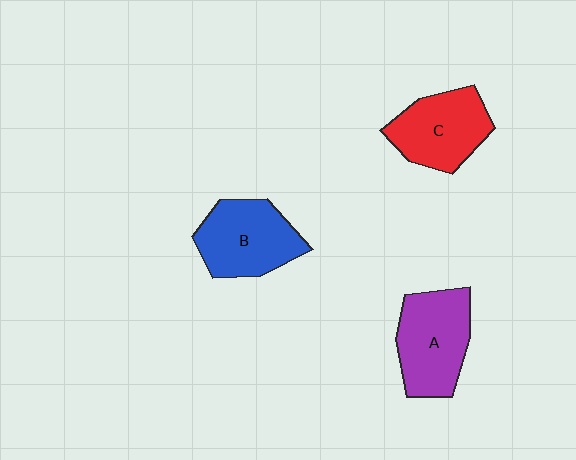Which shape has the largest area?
Shape A (purple).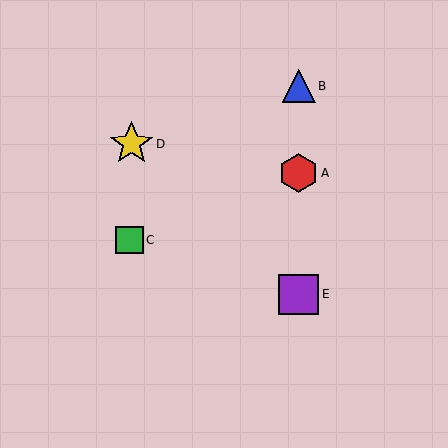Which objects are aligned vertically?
Objects A, B, E are aligned vertically.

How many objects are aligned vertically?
3 objects (A, B, E) are aligned vertically.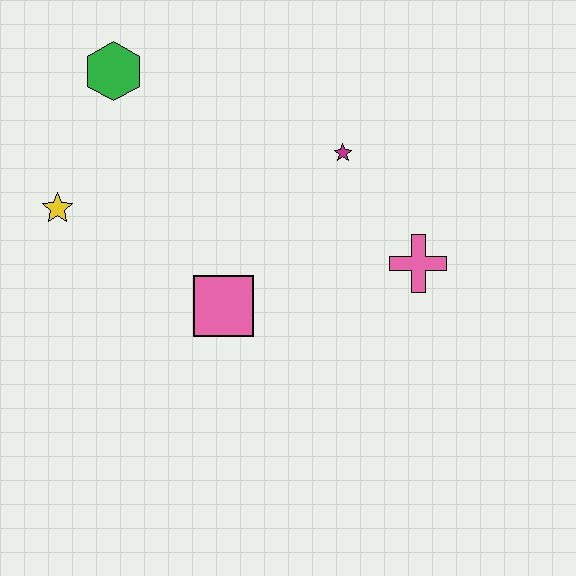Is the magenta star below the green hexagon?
Yes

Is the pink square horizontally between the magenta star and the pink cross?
No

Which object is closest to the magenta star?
The pink cross is closest to the magenta star.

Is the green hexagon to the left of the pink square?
Yes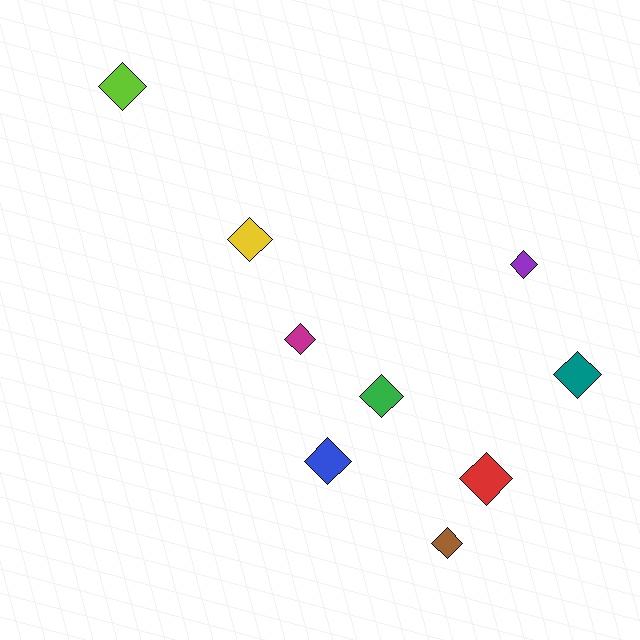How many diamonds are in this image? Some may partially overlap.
There are 9 diamonds.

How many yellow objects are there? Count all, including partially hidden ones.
There is 1 yellow object.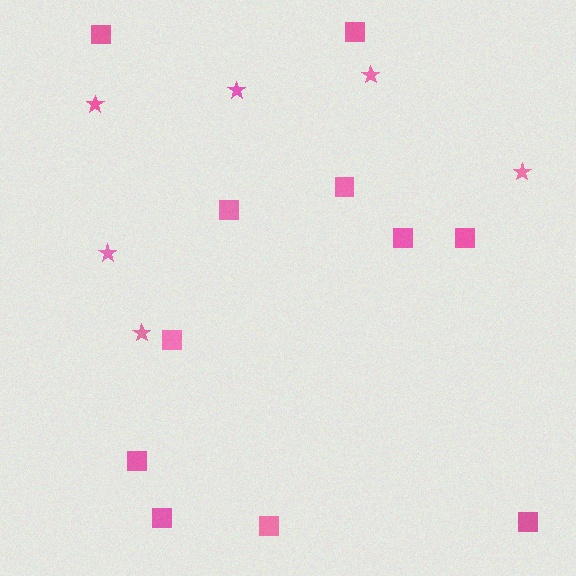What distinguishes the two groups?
There are 2 groups: one group of stars (6) and one group of squares (11).